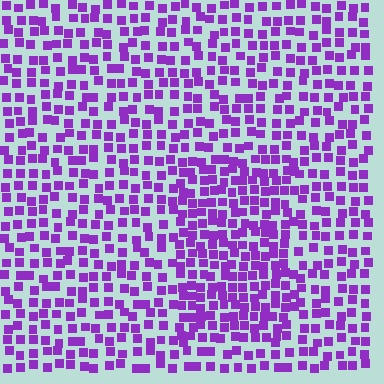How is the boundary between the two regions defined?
The boundary is defined by a change in element density (approximately 1.5x ratio). All elements are the same color, size, and shape.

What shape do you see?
I see a rectangle.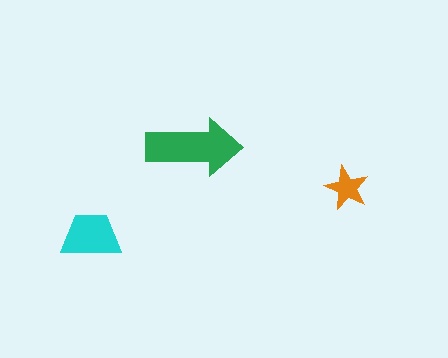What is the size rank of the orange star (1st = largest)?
3rd.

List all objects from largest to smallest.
The green arrow, the cyan trapezoid, the orange star.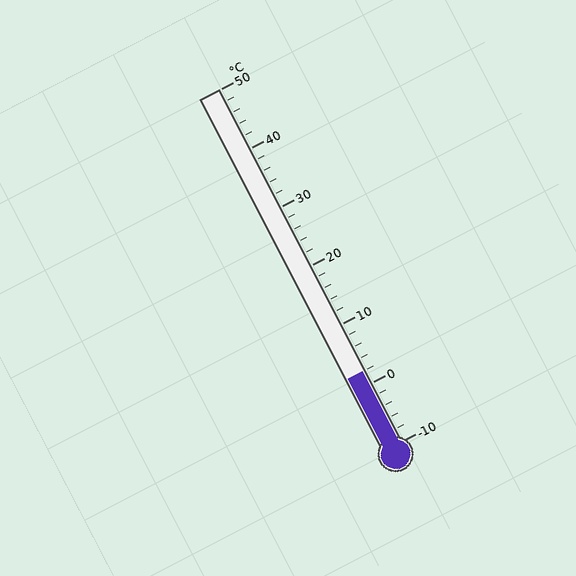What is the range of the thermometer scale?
The thermometer scale ranges from -10°C to 50°C.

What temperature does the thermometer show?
The thermometer shows approximately 2°C.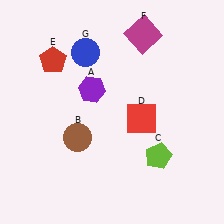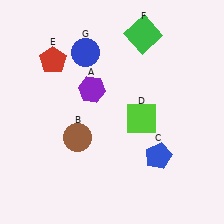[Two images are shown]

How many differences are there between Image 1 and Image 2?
There are 3 differences between the two images.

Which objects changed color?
C changed from lime to blue. D changed from red to lime. F changed from magenta to green.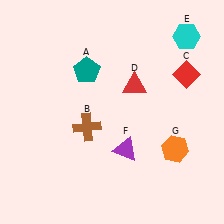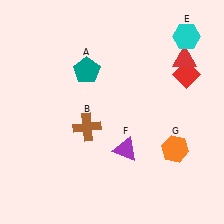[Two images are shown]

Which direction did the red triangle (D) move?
The red triangle (D) moved right.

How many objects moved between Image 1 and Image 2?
1 object moved between the two images.